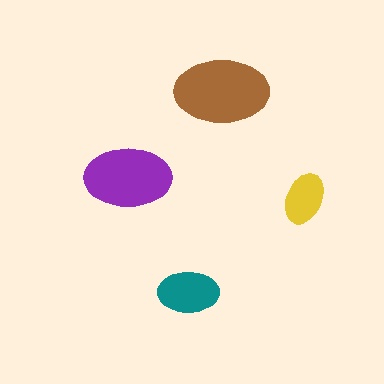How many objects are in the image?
There are 4 objects in the image.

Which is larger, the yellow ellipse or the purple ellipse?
The purple one.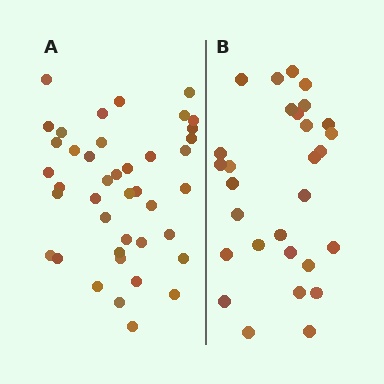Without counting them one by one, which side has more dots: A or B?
Region A (the left region) has more dots.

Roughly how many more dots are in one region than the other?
Region A has roughly 12 or so more dots than region B.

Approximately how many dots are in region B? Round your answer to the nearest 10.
About 30 dots. (The exact count is 29, which rounds to 30.)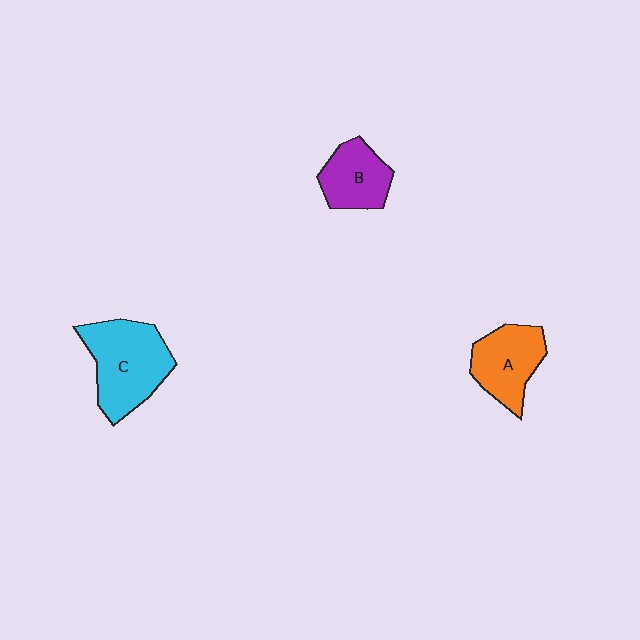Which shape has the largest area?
Shape C (cyan).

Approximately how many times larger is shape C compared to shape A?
Approximately 1.4 times.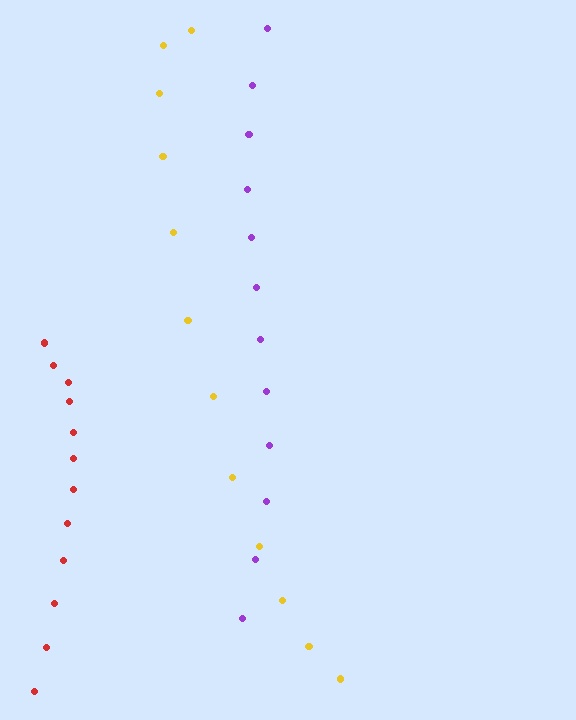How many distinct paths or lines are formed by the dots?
There are 3 distinct paths.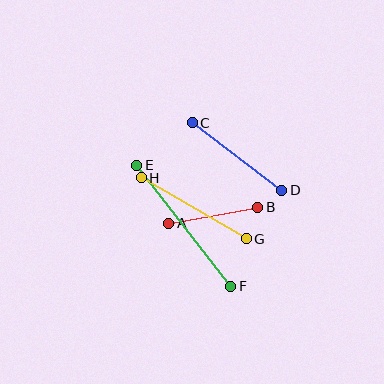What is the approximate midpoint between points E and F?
The midpoint is at approximately (184, 226) pixels.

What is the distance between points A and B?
The distance is approximately 90 pixels.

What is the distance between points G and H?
The distance is approximately 121 pixels.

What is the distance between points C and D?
The distance is approximately 112 pixels.